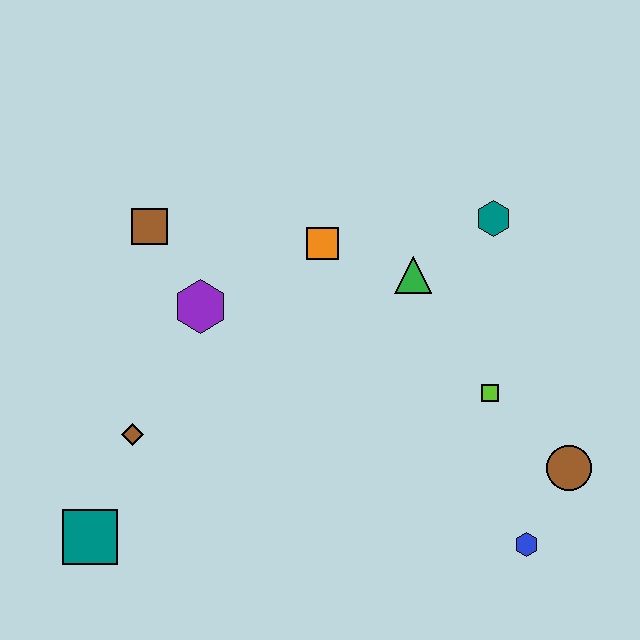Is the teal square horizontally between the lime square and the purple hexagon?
No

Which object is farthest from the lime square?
The teal square is farthest from the lime square.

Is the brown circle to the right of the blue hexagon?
Yes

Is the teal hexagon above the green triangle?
Yes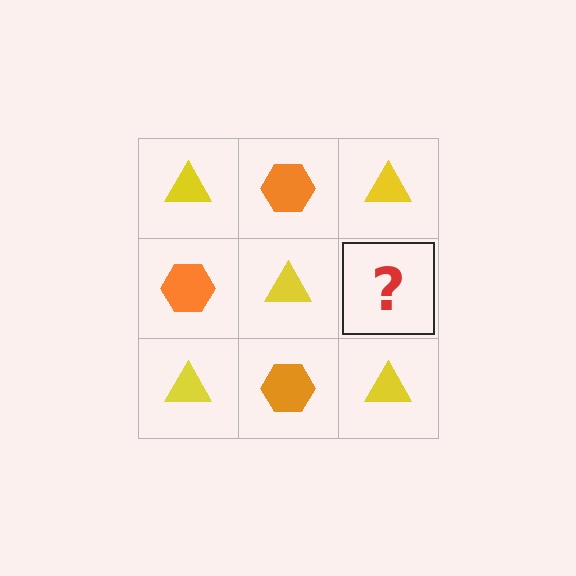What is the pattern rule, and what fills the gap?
The rule is that it alternates yellow triangle and orange hexagon in a checkerboard pattern. The gap should be filled with an orange hexagon.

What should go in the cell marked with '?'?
The missing cell should contain an orange hexagon.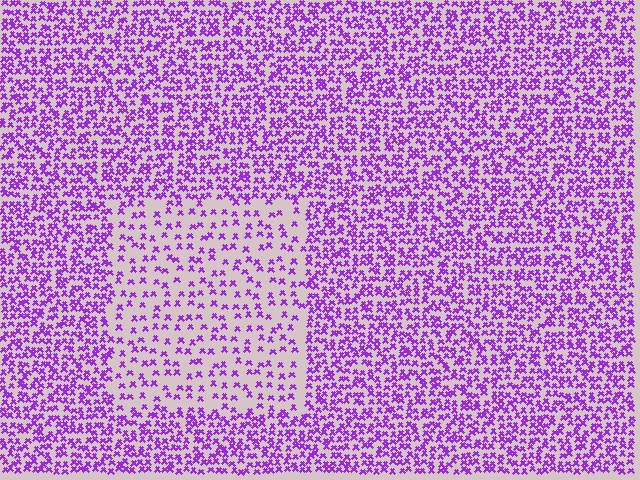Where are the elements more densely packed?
The elements are more densely packed outside the rectangle boundary.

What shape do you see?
I see a rectangle.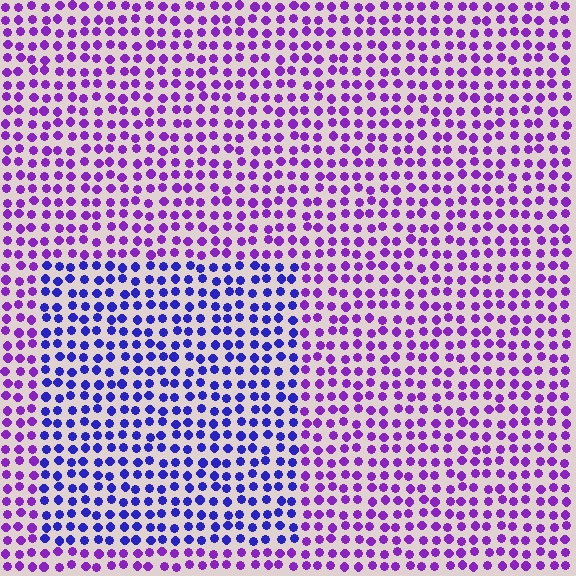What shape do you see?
I see a rectangle.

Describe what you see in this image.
The image is filled with small purple elements in a uniform arrangement. A rectangle-shaped region is visible where the elements are tinted to a slightly different hue, forming a subtle color boundary.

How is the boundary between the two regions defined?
The boundary is defined purely by a slight shift in hue (about 38 degrees). Spacing, size, and orientation are identical on both sides.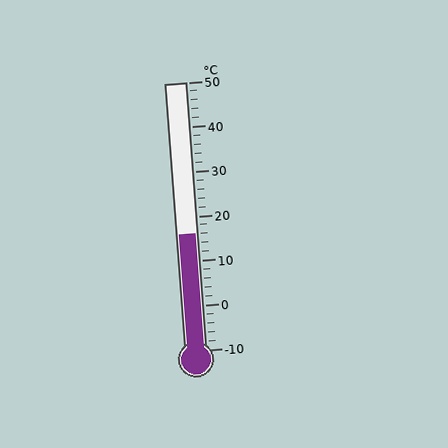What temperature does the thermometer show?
The thermometer shows approximately 16°C.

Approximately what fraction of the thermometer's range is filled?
The thermometer is filled to approximately 45% of its range.